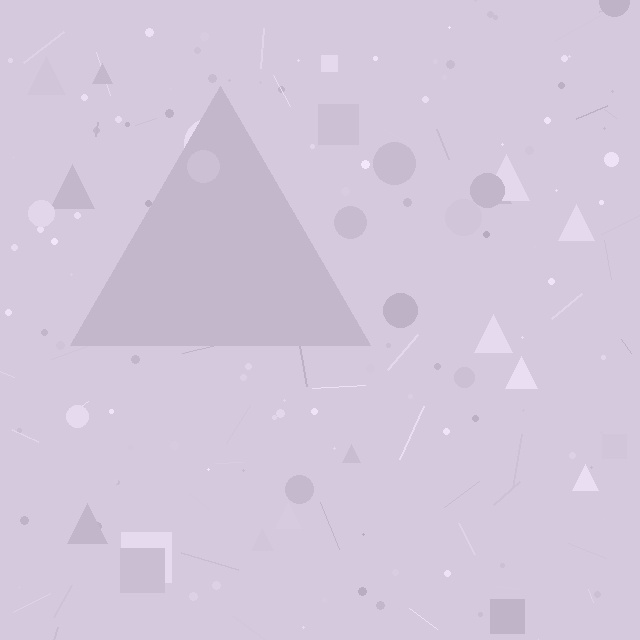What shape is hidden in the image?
A triangle is hidden in the image.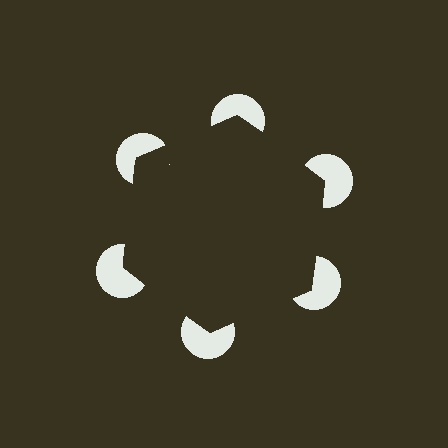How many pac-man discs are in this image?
There are 6 — one at each vertex of the illusory hexagon.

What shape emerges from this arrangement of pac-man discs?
An illusory hexagon — its edges are inferred from the aligned wedge cuts in the pac-man discs, not physically drawn.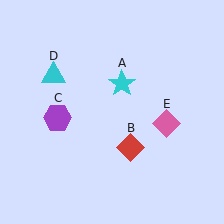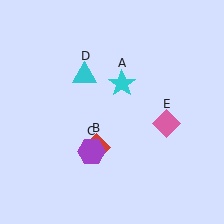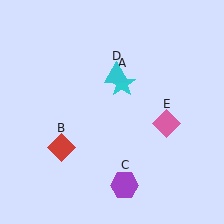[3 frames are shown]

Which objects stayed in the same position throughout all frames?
Cyan star (object A) and pink diamond (object E) remained stationary.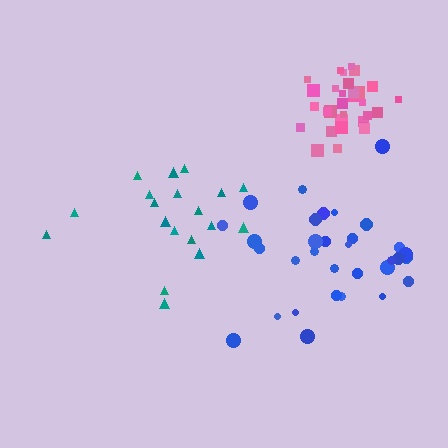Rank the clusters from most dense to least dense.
pink, blue, teal.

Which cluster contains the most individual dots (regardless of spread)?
Blue (33).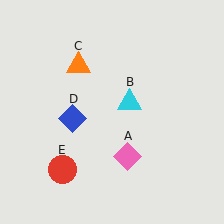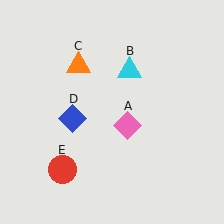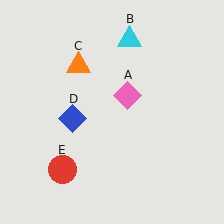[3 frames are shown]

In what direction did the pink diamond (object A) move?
The pink diamond (object A) moved up.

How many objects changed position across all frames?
2 objects changed position: pink diamond (object A), cyan triangle (object B).